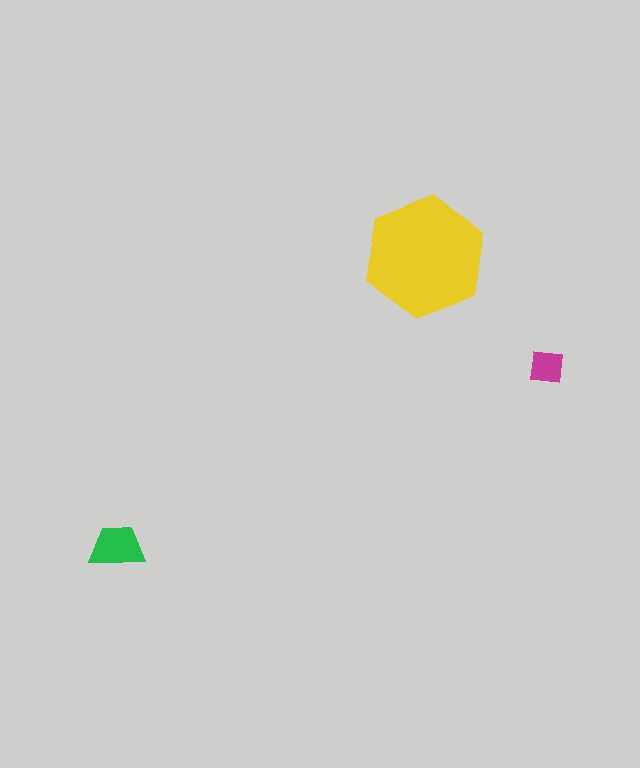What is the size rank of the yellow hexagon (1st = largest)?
1st.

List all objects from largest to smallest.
The yellow hexagon, the green trapezoid, the magenta square.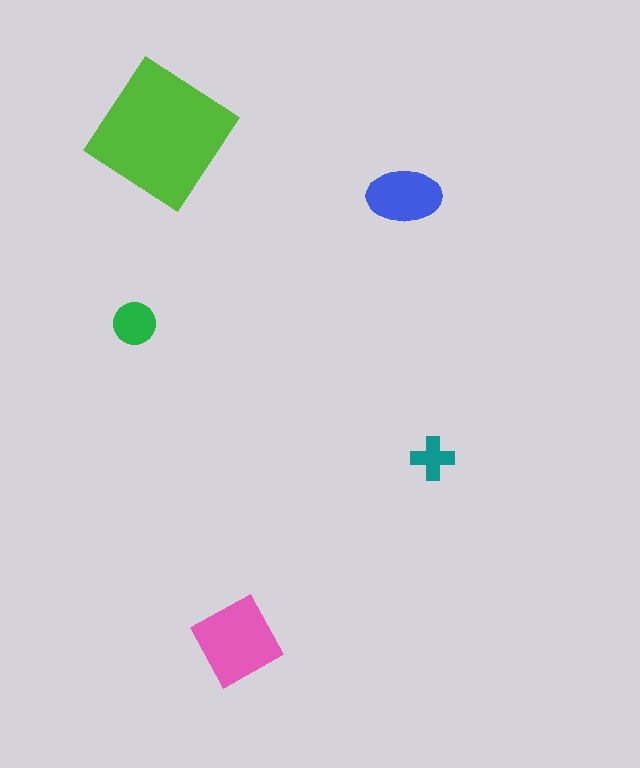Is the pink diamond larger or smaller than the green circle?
Larger.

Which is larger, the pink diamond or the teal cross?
The pink diamond.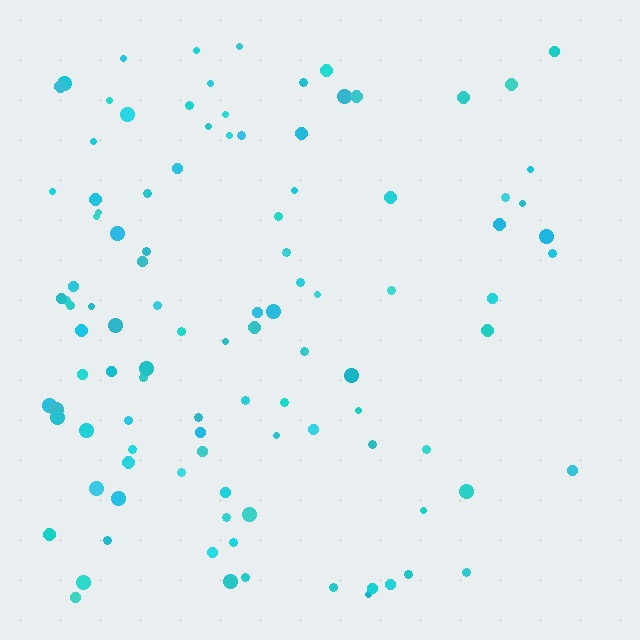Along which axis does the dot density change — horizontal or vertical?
Horizontal.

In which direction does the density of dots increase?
From right to left, with the left side densest.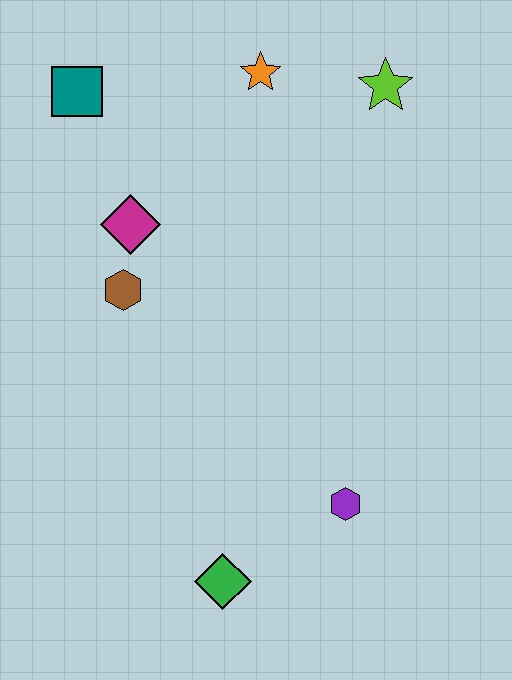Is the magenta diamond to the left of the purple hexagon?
Yes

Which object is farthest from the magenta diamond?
The green diamond is farthest from the magenta diamond.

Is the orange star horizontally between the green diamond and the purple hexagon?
Yes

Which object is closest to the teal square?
The magenta diamond is closest to the teal square.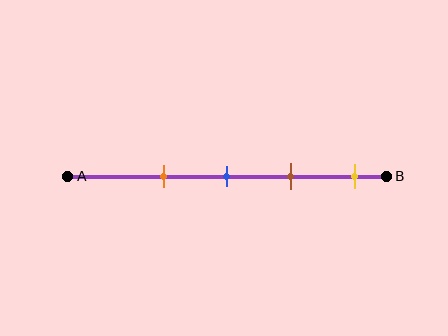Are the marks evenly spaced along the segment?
Yes, the marks are approximately evenly spaced.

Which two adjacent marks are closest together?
The blue and brown marks are the closest adjacent pair.